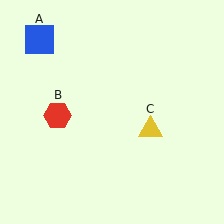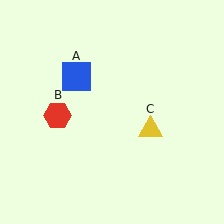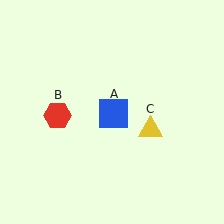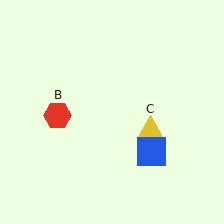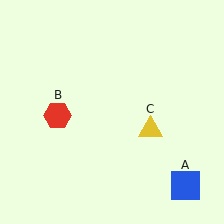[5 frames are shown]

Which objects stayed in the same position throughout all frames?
Red hexagon (object B) and yellow triangle (object C) remained stationary.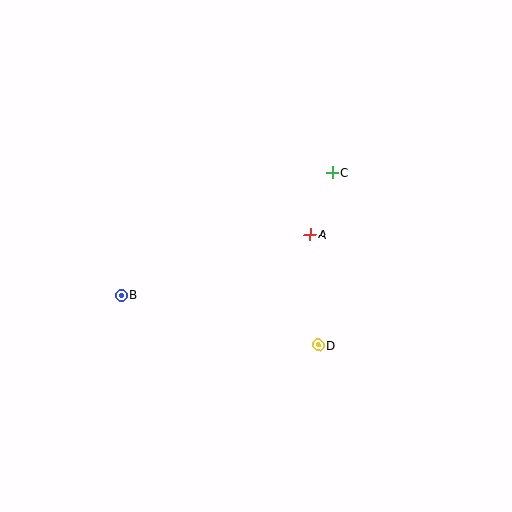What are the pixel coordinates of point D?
Point D is at (318, 345).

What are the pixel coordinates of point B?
Point B is at (121, 295).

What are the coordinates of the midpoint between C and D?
The midpoint between C and D is at (325, 259).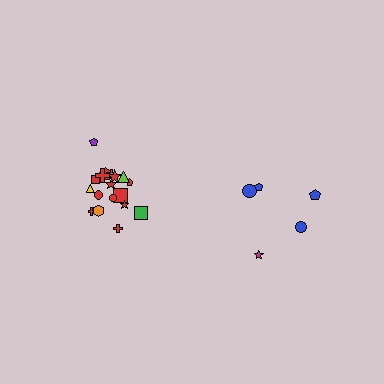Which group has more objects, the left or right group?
The left group.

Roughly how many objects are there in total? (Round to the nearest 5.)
Roughly 25 objects in total.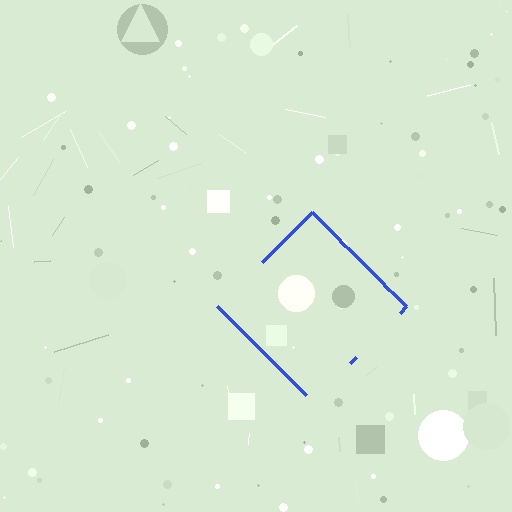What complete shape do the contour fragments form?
The contour fragments form a diamond.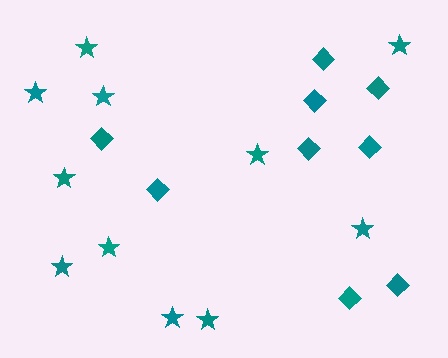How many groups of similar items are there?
There are 2 groups: one group of stars (11) and one group of diamonds (9).